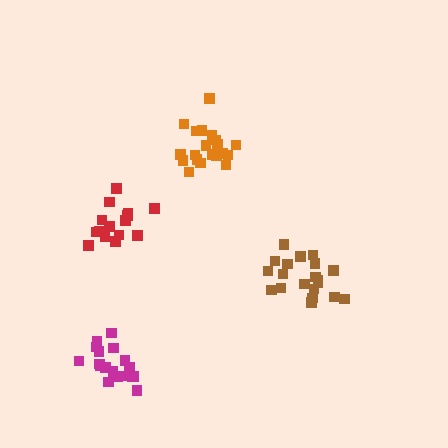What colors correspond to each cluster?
The clusters are colored: magenta, brown, orange, red.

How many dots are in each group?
Group 1: 18 dots, Group 2: 20 dots, Group 3: 20 dots, Group 4: 15 dots (73 total).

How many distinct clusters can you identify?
There are 4 distinct clusters.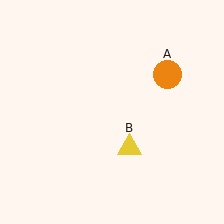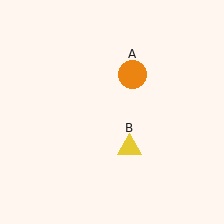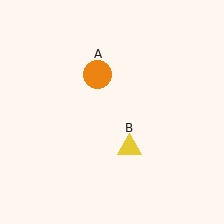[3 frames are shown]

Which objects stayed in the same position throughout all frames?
Yellow triangle (object B) remained stationary.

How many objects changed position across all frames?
1 object changed position: orange circle (object A).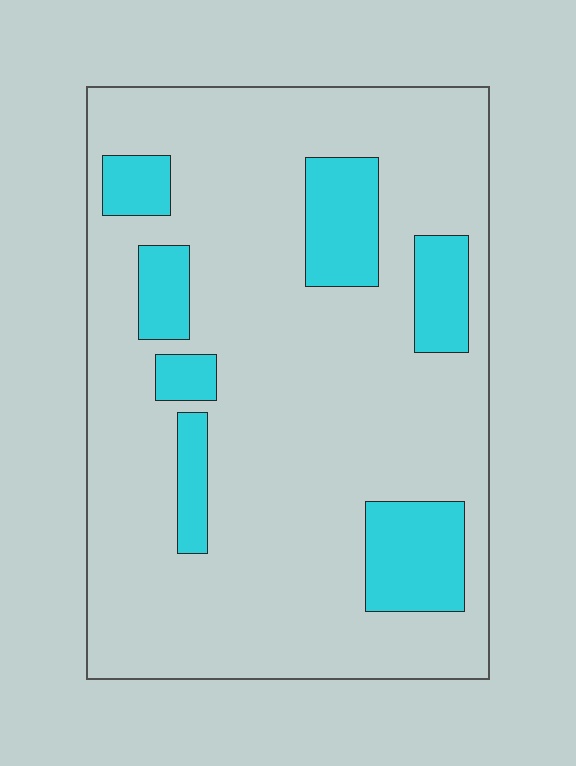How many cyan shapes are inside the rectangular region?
7.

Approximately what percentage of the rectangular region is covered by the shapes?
Approximately 20%.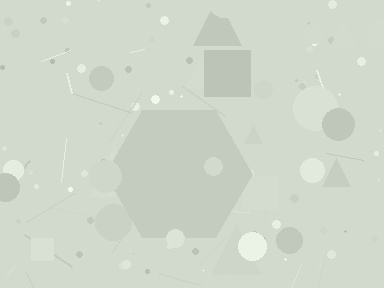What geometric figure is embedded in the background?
A hexagon is embedded in the background.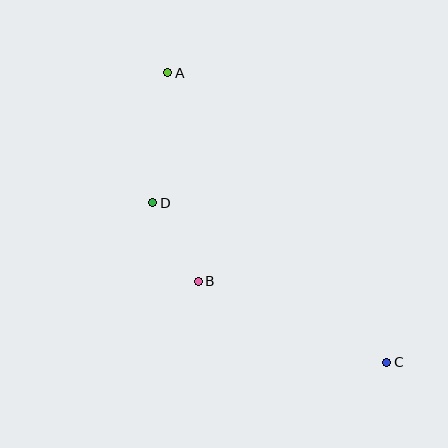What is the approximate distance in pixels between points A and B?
The distance between A and B is approximately 211 pixels.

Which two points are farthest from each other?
Points A and C are farthest from each other.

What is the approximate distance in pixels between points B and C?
The distance between B and C is approximately 205 pixels.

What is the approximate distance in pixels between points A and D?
The distance between A and D is approximately 131 pixels.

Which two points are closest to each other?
Points B and D are closest to each other.